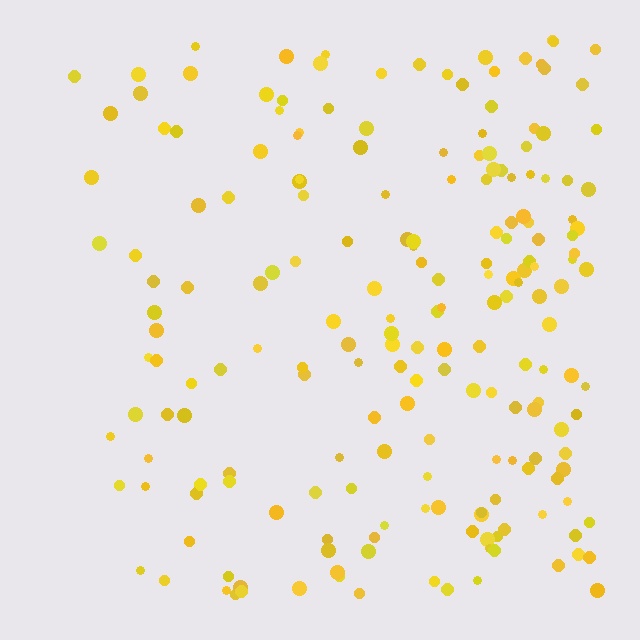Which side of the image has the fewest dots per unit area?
The left.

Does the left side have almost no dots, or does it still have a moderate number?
Still a moderate number, just noticeably fewer than the right.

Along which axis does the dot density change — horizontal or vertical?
Horizontal.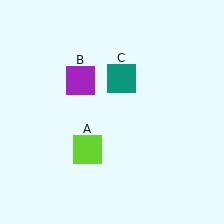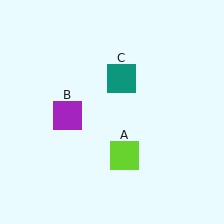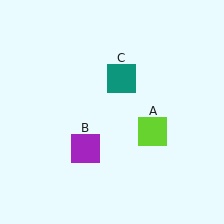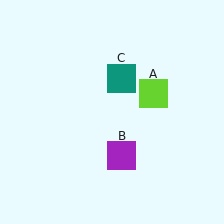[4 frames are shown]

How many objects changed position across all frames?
2 objects changed position: lime square (object A), purple square (object B).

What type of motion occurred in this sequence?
The lime square (object A), purple square (object B) rotated counterclockwise around the center of the scene.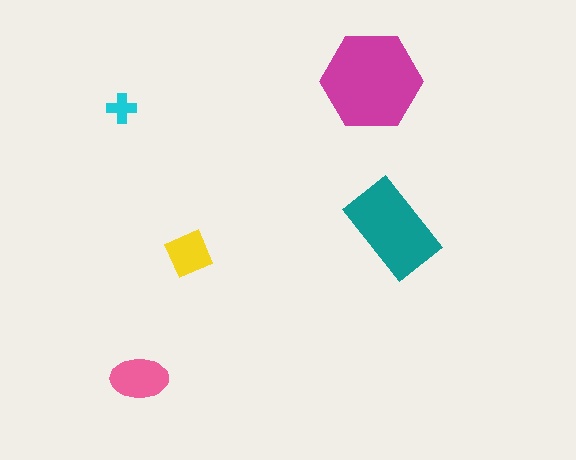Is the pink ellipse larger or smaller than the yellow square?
Larger.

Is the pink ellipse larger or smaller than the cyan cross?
Larger.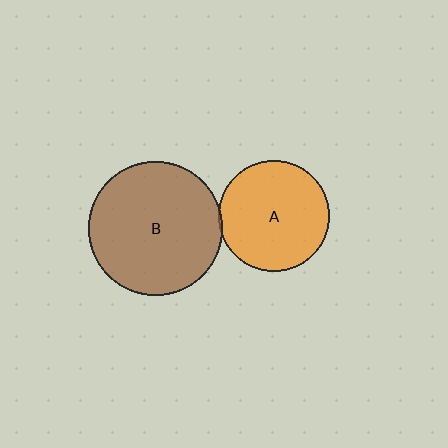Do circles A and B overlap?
Yes.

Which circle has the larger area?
Circle B (brown).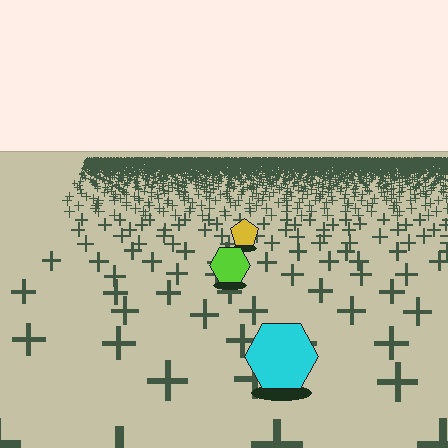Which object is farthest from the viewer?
The yellow pentagon is farthest from the viewer. It appears smaller and the ground texture around it is denser.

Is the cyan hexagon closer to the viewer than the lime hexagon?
Yes. The cyan hexagon is closer — you can tell from the texture gradient: the ground texture is coarser near it.